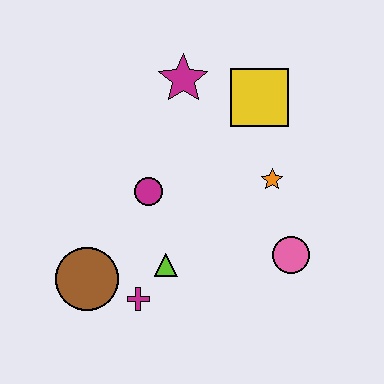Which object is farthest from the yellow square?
The brown circle is farthest from the yellow square.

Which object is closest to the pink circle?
The orange star is closest to the pink circle.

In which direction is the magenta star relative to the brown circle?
The magenta star is above the brown circle.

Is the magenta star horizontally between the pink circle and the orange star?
No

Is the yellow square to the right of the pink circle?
No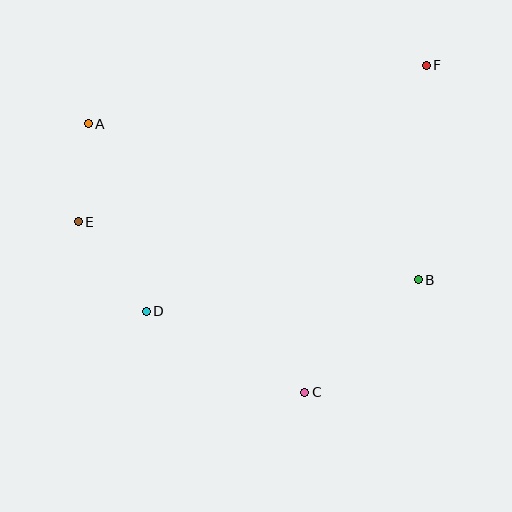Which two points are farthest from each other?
Points E and F are farthest from each other.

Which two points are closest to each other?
Points A and E are closest to each other.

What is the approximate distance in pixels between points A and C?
The distance between A and C is approximately 345 pixels.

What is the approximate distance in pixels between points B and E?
The distance between B and E is approximately 345 pixels.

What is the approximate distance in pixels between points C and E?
The distance between C and E is approximately 284 pixels.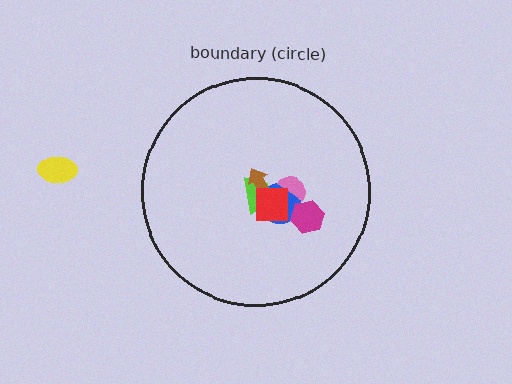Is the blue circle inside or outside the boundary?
Inside.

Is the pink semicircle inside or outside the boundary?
Inside.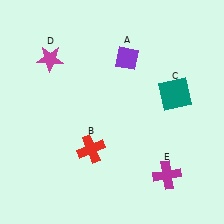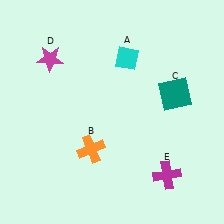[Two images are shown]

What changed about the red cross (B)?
In Image 1, B is red. In Image 2, it changed to orange.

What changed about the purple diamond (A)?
In Image 1, A is purple. In Image 2, it changed to cyan.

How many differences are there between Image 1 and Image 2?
There are 2 differences between the two images.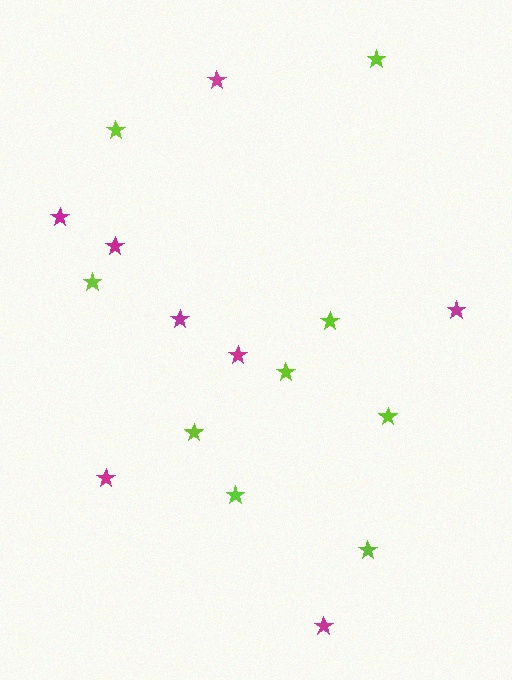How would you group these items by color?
There are 2 groups: one group of magenta stars (8) and one group of lime stars (9).